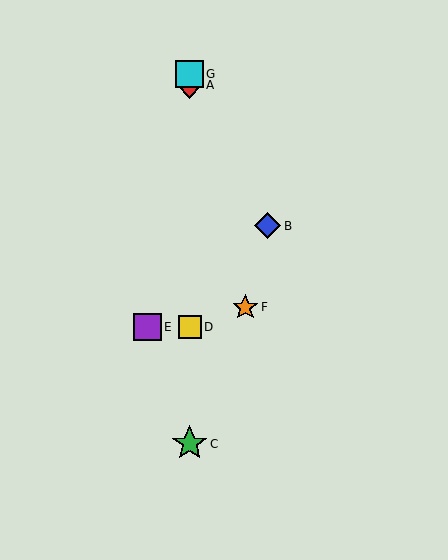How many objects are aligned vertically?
4 objects (A, C, D, G) are aligned vertically.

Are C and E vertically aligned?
No, C is at x≈190 and E is at x≈147.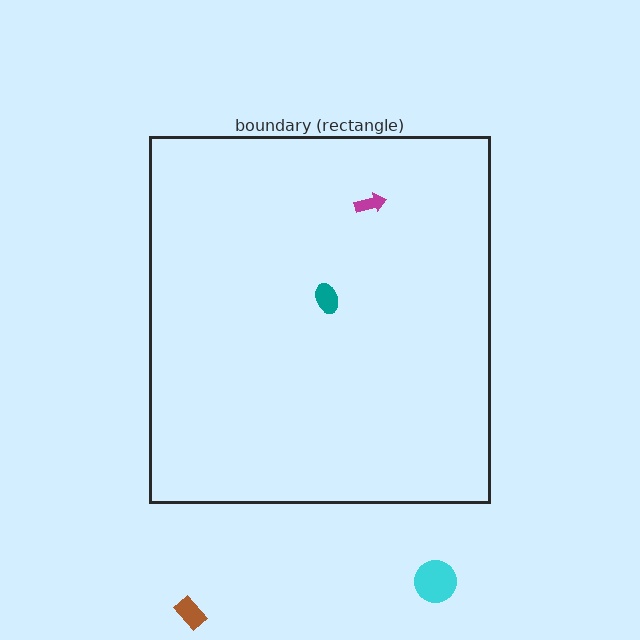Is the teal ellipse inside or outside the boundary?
Inside.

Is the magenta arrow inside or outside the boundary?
Inside.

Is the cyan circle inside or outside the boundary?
Outside.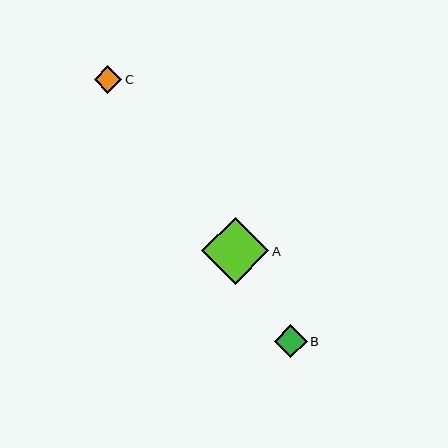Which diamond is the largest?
Diamond A is the largest with a size of approximately 68 pixels.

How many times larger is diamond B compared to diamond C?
Diamond B is approximately 1.2 times the size of diamond C.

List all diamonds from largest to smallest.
From largest to smallest: A, B, C.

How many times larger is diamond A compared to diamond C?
Diamond A is approximately 2.4 times the size of diamond C.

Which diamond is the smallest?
Diamond C is the smallest with a size of approximately 28 pixels.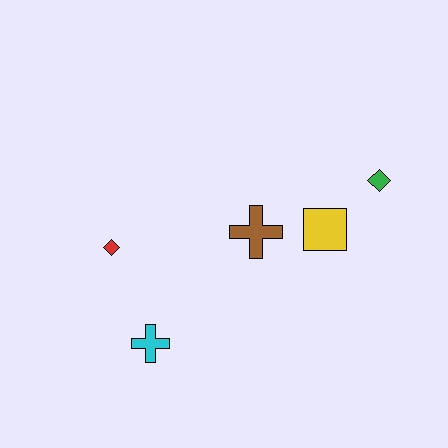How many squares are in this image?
There is 1 square.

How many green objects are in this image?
There is 1 green object.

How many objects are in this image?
There are 5 objects.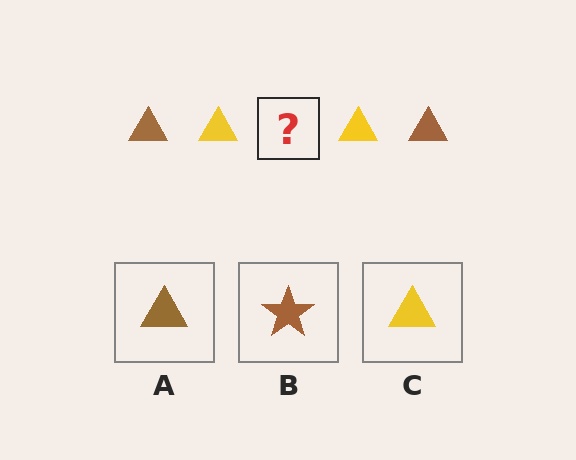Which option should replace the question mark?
Option A.